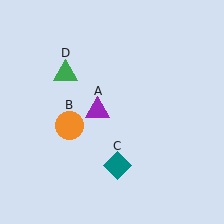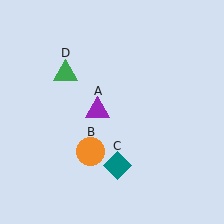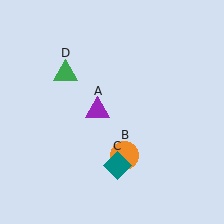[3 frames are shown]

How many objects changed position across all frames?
1 object changed position: orange circle (object B).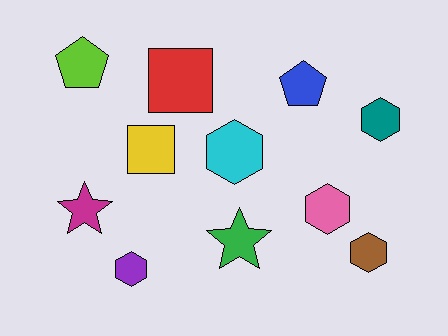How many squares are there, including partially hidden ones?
There are 2 squares.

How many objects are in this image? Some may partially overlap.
There are 11 objects.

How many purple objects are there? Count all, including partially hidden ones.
There is 1 purple object.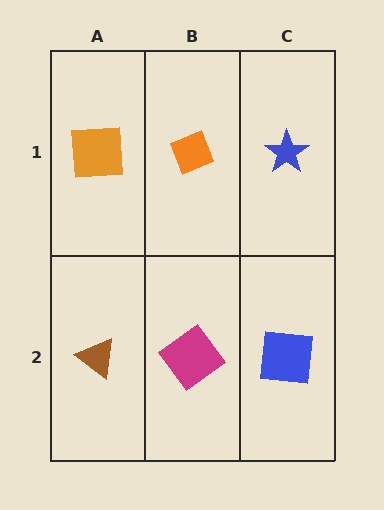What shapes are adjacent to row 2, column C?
A blue star (row 1, column C), a magenta diamond (row 2, column B).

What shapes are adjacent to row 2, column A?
An orange square (row 1, column A), a magenta diamond (row 2, column B).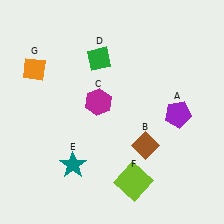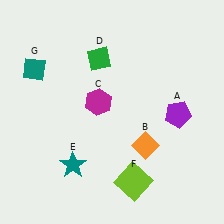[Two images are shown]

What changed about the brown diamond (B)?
In Image 1, B is brown. In Image 2, it changed to orange.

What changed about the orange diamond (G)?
In Image 1, G is orange. In Image 2, it changed to teal.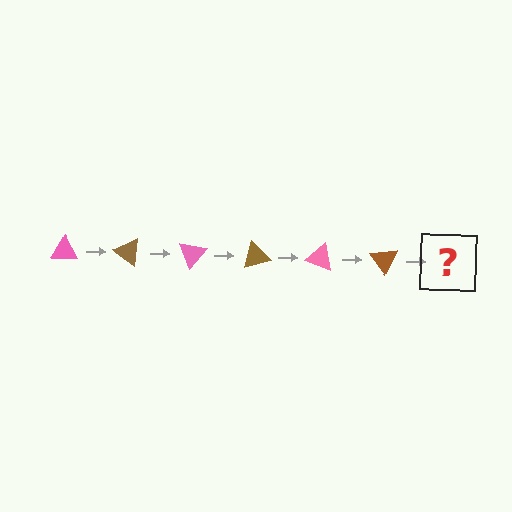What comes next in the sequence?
The next element should be a pink triangle, rotated 210 degrees from the start.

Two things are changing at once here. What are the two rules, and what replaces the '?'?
The two rules are that it rotates 35 degrees each step and the color cycles through pink and brown. The '?' should be a pink triangle, rotated 210 degrees from the start.